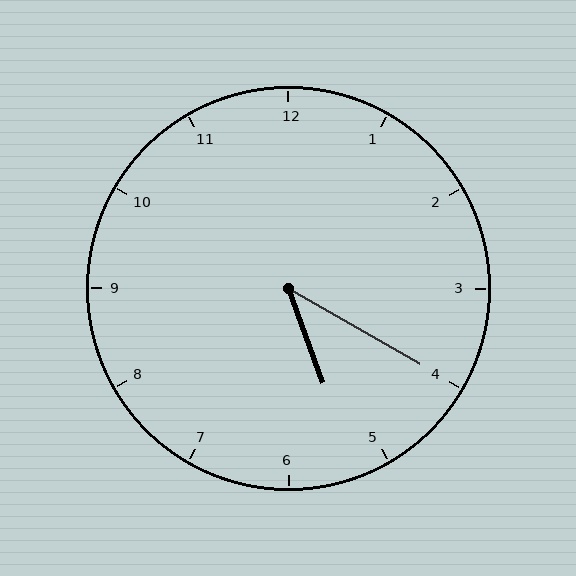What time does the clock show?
5:20.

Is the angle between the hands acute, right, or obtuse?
It is acute.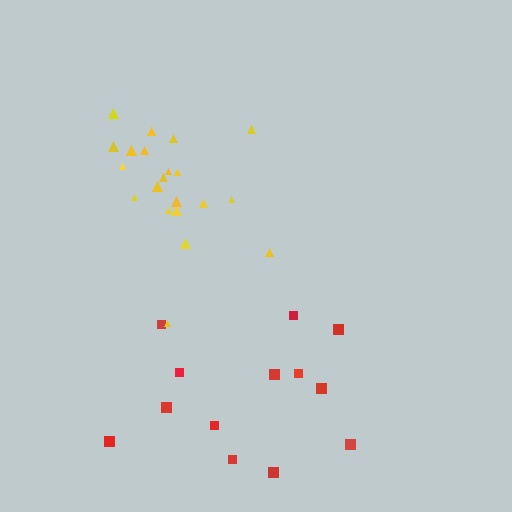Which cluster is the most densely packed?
Yellow.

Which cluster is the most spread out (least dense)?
Red.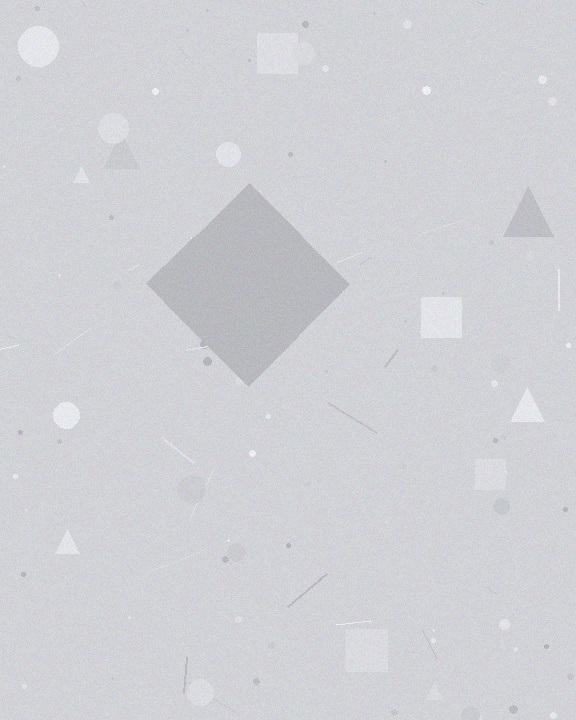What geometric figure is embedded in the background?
A diamond is embedded in the background.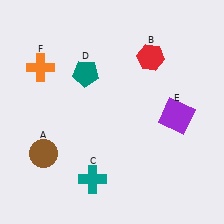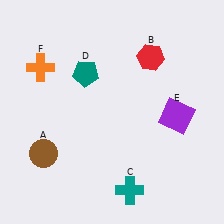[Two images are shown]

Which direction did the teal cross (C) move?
The teal cross (C) moved right.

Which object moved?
The teal cross (C) moved right.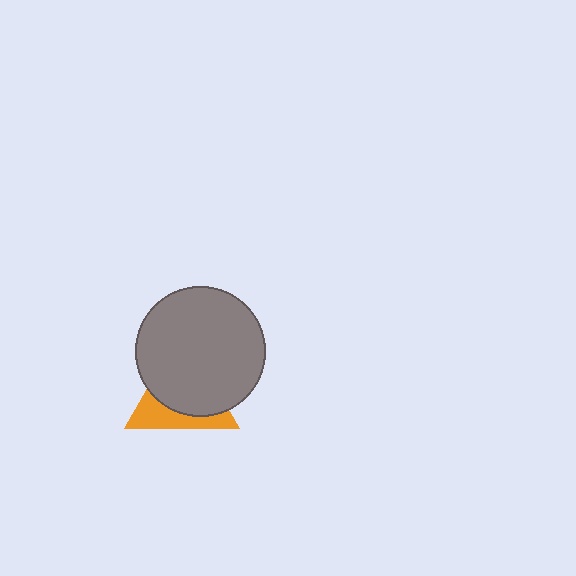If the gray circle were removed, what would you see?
You would see the complete orange triangle.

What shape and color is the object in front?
The object in front is a gray circle.